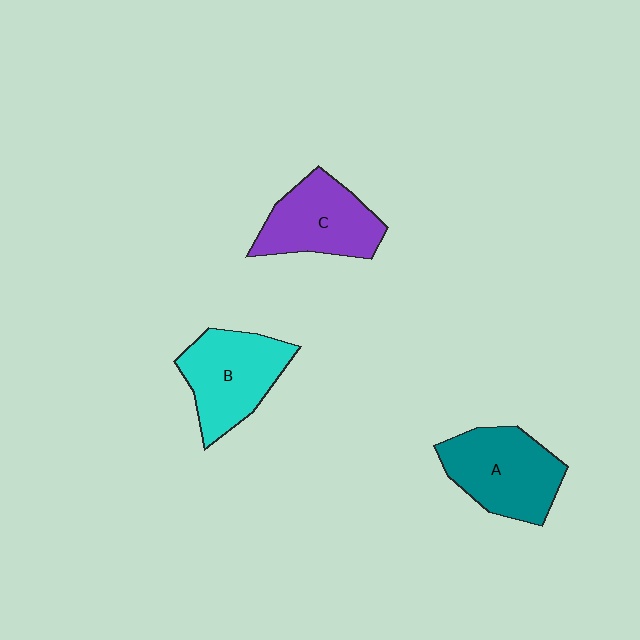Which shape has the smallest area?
Shape C (purple).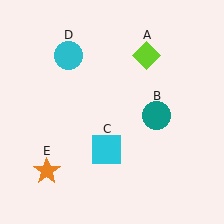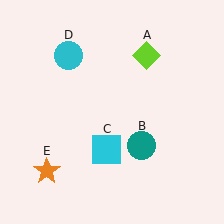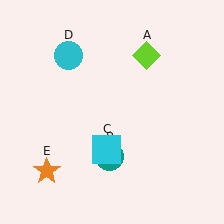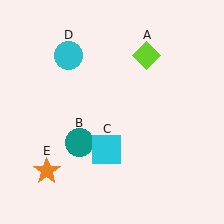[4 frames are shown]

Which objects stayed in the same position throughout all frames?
Lime diamond (object A) and cyan square (object C) and cyan circle (object D) and orange star (object E) remained stationary.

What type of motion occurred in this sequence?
The teal circle (object B) rotated clockwise around the center of the scene.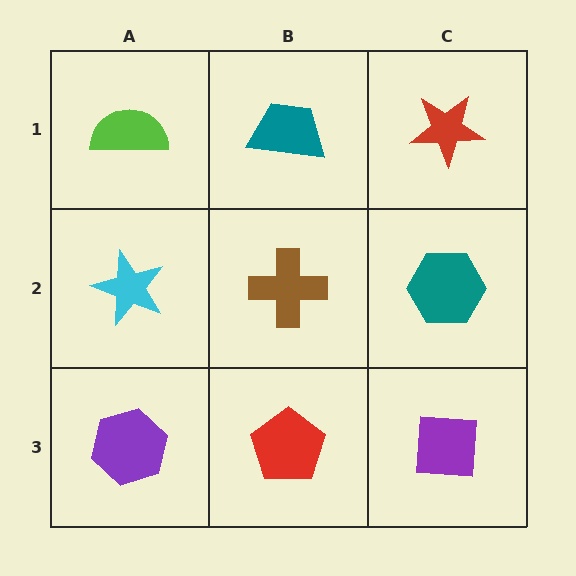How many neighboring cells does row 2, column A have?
3.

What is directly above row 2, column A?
A lime semicircle.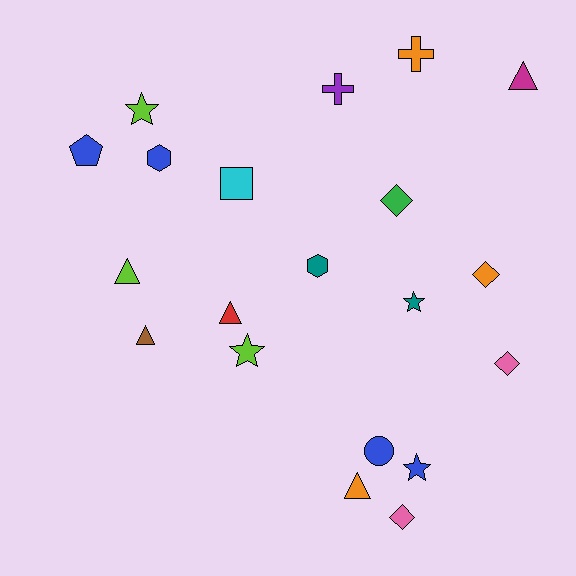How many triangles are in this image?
There are 5 triangles.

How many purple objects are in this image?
There is 1 purple object.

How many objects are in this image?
There are 20 objects.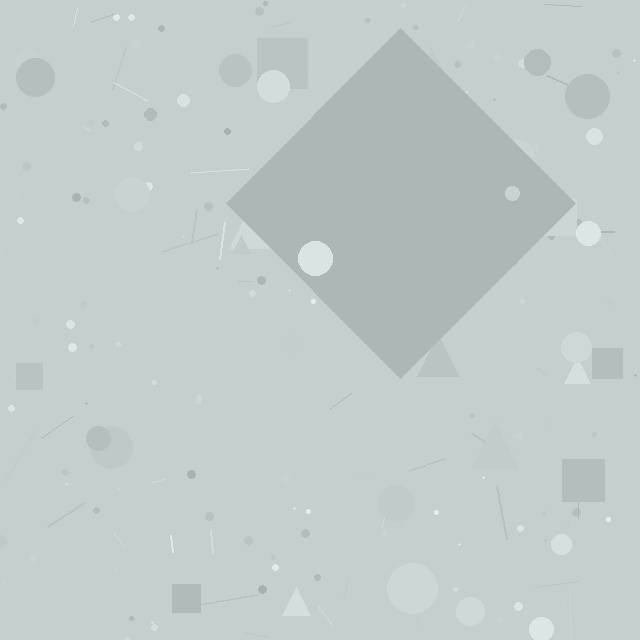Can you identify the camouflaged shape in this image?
The camouflaged shape is a diamond.